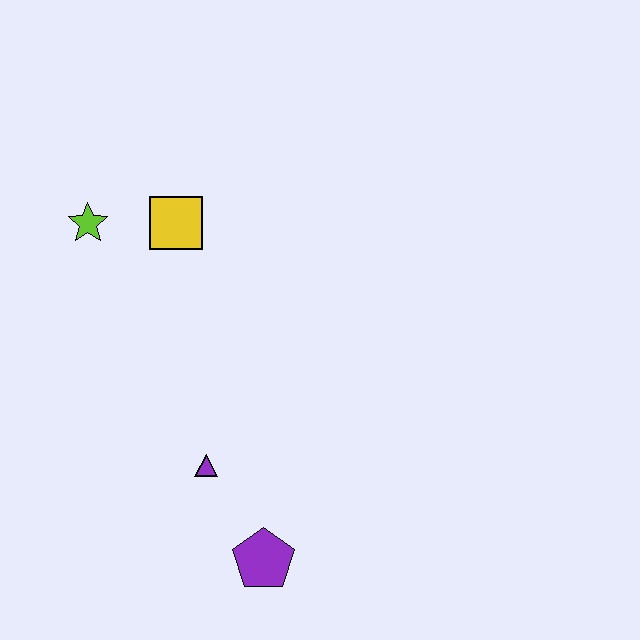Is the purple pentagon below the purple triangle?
Yes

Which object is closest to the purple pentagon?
The purple triangle is closest to the purple pentagon.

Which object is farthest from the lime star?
The purple pentagon is farthest from the lime star.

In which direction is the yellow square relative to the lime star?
The yellow square is to the right of the lime star.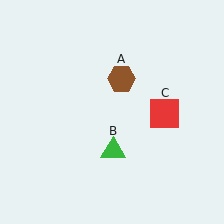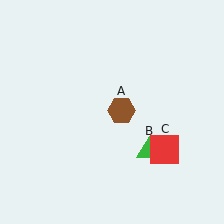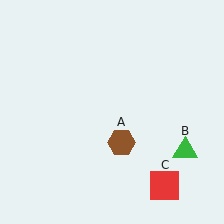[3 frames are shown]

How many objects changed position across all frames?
3 objects changed position: brown hexagon (object A), green triangle (object B), red square (object C).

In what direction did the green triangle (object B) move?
The green triangle (object B) moved right.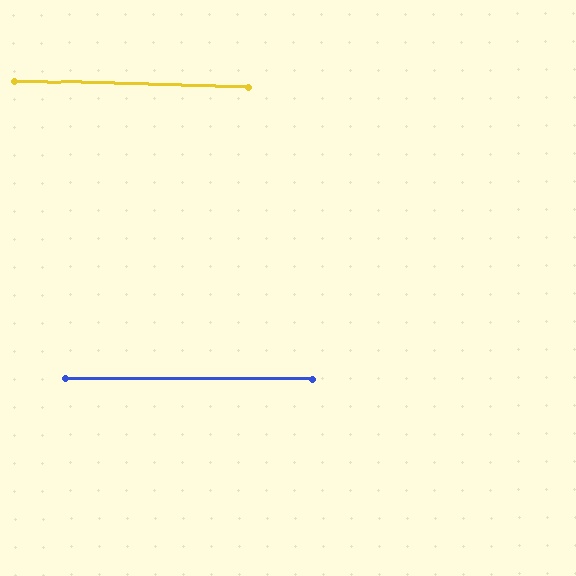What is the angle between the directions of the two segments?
Approximately 1 degree.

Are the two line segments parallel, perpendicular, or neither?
Parallel — their directions differ by only 1.3°.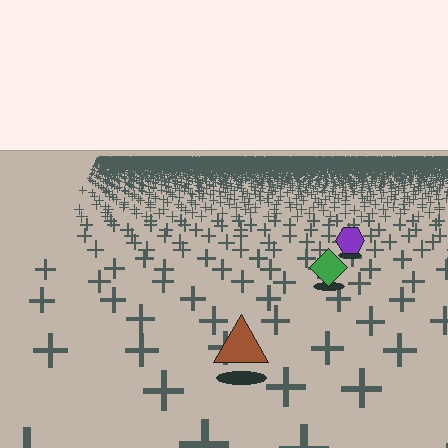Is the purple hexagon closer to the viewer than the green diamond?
No. The green diamond is closer — you can tell from the texture gradient: the ground texture is coarser near it.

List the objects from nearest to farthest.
From nearest to farthest: the brown triangle, the green diamond, the purple hexagon.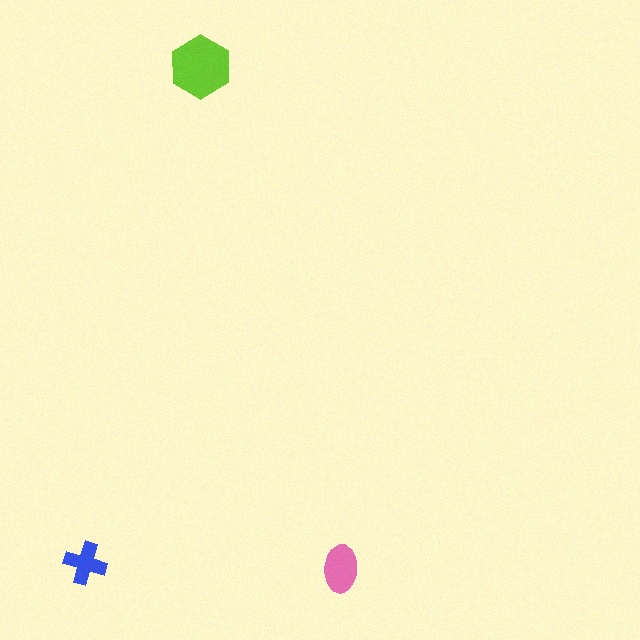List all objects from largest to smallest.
The lime hexagon, the pink ellipse, the blue cross.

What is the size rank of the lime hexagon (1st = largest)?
1st.